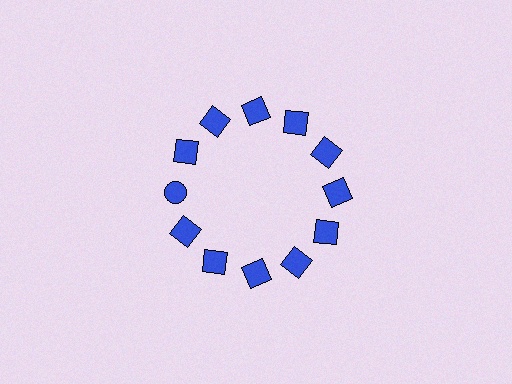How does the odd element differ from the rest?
It has a different shape: circle instead of square.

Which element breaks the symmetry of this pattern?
The blue circle at roughly the 9 o'clock position breaks the symmetry. All other shapes are blue squares.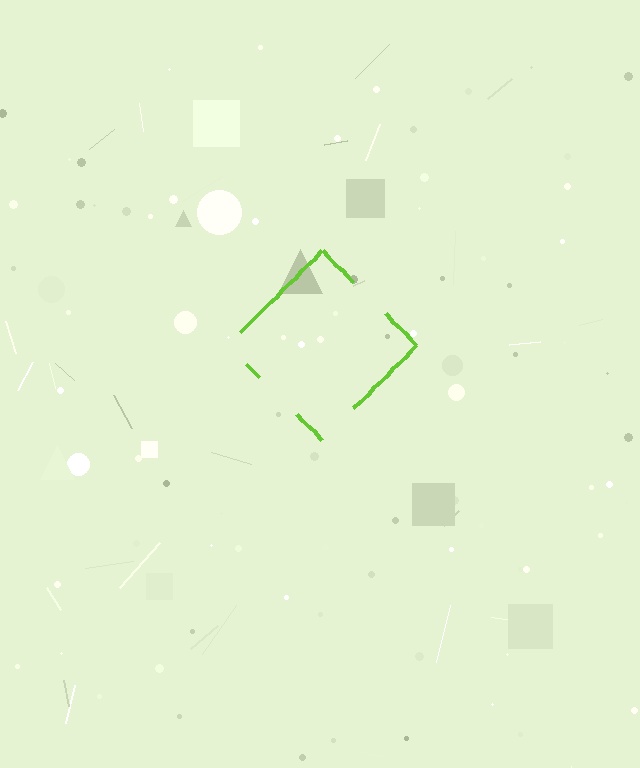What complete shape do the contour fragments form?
The contour fragments form a diamond.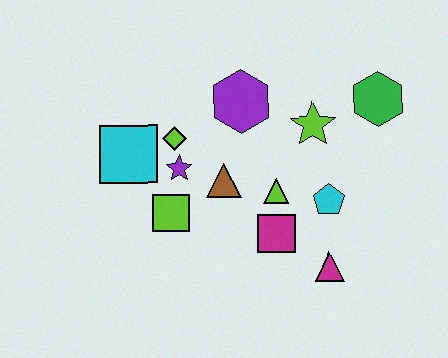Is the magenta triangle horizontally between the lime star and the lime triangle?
No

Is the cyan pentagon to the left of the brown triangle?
No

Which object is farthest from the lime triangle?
The cyan square is farthest from the lime triangle.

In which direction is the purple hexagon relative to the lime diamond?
The purple hexagon is to the right of the lime diamond.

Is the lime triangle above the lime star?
No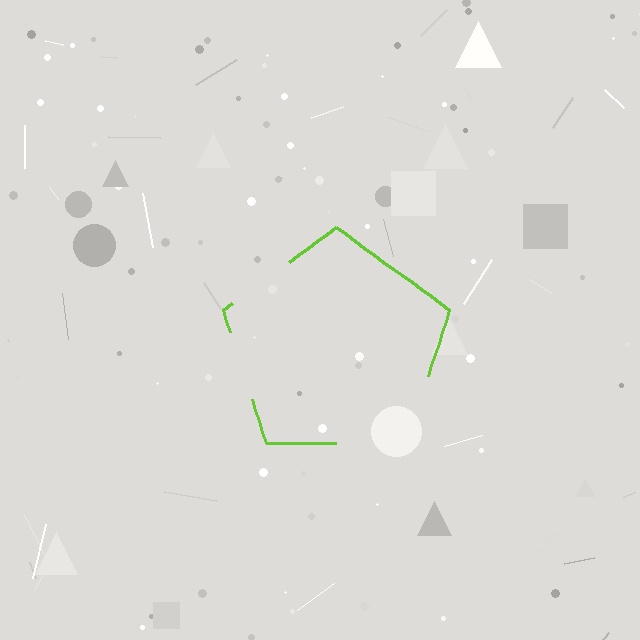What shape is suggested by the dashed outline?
The dashed outline suggests a pentagon.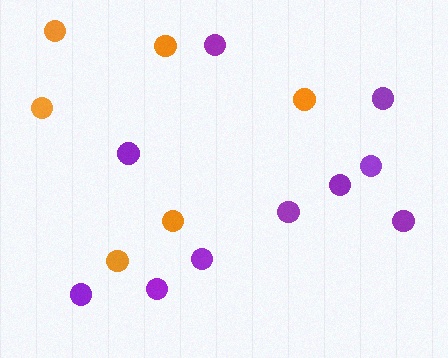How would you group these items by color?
There are 2 groups: one group of purple circles (10) and one group of orange circles (6).